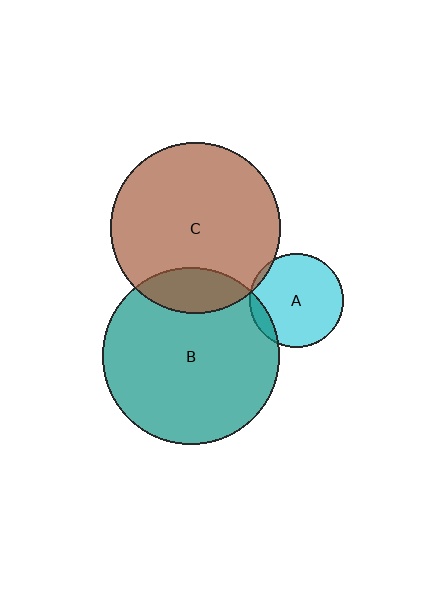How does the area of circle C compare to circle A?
Approximately 3.3 times.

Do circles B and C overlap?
Yes.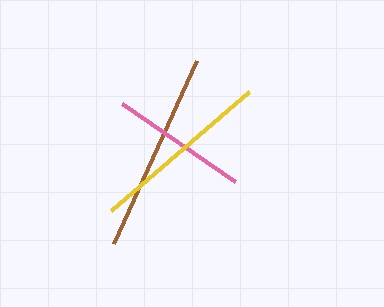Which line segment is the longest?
The brown line is the longest at approximately 200 pixels.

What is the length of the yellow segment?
The yellow segment is approximately 182 pixels long.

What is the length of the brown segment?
The brown segment is approximately 200 pixels long.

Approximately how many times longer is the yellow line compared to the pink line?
The yellow line is approximately 1.3 times the length of the pink line.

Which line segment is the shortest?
The pink line is the shortest at approximately 137 pixels.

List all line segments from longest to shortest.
From longest to shortest: brown, yellow, pink.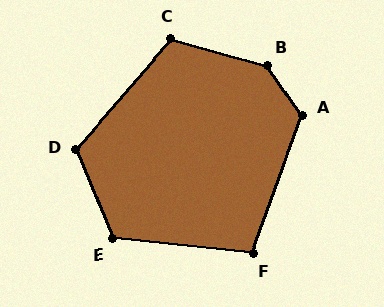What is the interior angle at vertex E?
Approximately 118 degrees (obtuse).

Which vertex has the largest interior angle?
B, at approximately 139 degrees.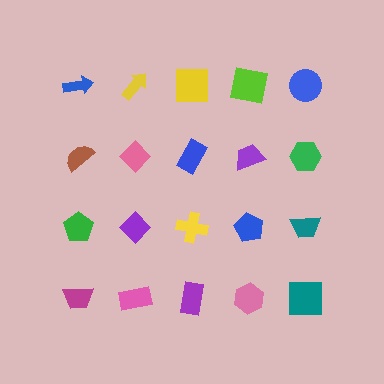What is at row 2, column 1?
A brown semicircle.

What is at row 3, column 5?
A teal trapezoid.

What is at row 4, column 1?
A magenta trapezoid.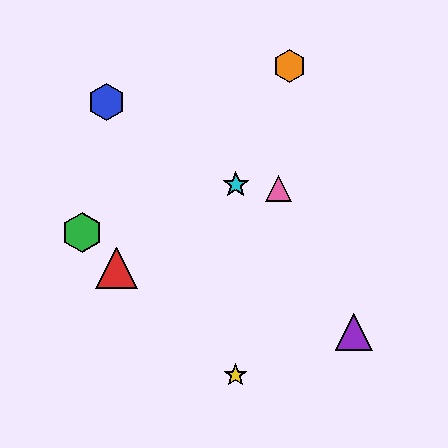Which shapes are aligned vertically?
The yellow star, the cyan star are aligned vertically.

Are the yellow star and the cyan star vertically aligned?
Yes, both are at x≈236.